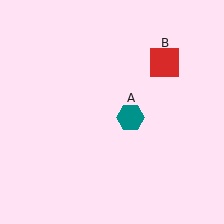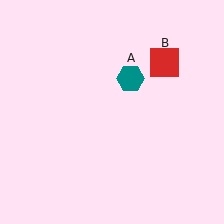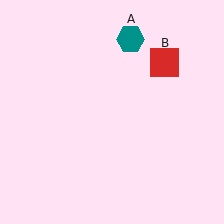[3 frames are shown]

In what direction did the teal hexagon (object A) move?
The teal hexagon (object A) moved up.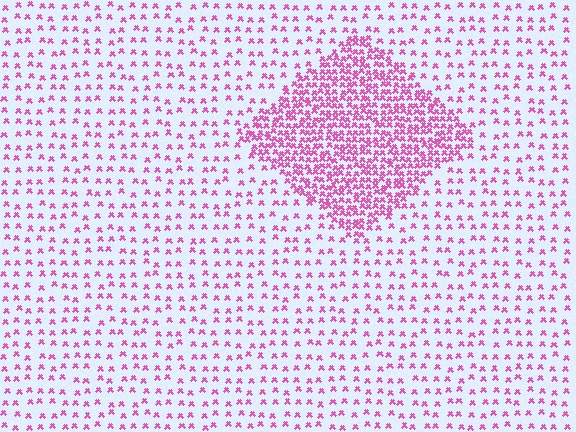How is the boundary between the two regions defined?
The boundary is defined by a change in element density (approximately 3.0x ratio). All elements are the same color, size, and shape.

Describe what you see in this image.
The image contains small pink elements arranged at two different densities. A diamond-shaped region is visible where the elements are more densely packed than the surrounding area.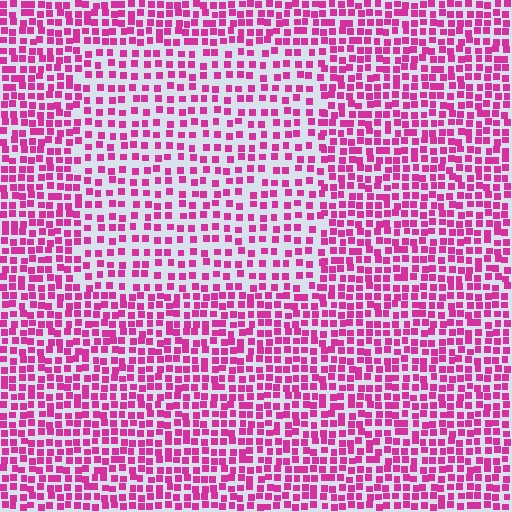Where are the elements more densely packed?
The elements are more densely packed outside the rectangle boundary.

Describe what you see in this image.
The image contains small magenta elements arranged at two different densities. A rectangle-shaped region is visible where the elements are less densely packed than the surrounding area.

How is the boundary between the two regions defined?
The boundary is defined by a change in element density (approximately 1.7x ratio). All elements are the same color, size, and shape.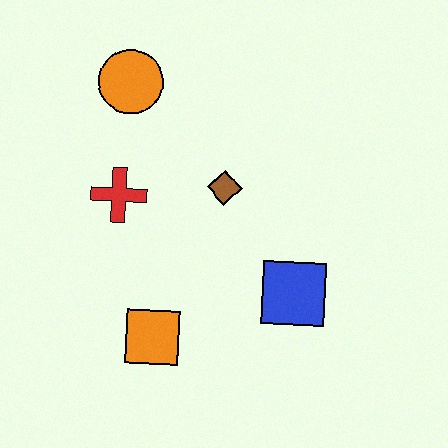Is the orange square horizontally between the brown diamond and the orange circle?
Yes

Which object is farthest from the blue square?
The orange circle is farthest from the blue square.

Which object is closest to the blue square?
The brown diamond is closest to the blue square.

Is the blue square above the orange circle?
No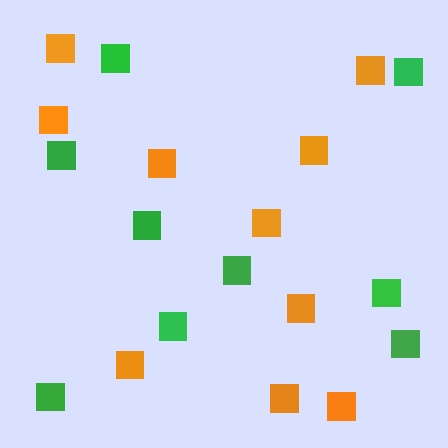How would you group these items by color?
There are 2 groups: one group of orange squares (10) and one group of green squares (9).